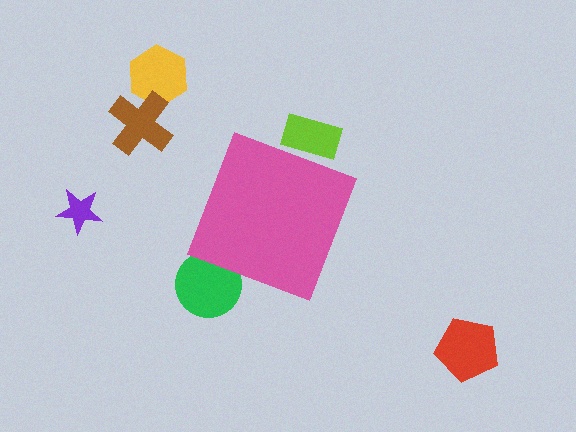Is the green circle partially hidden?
Yes, the green circle is partially hidden behind the pink diamond.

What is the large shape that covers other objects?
A pink diamond.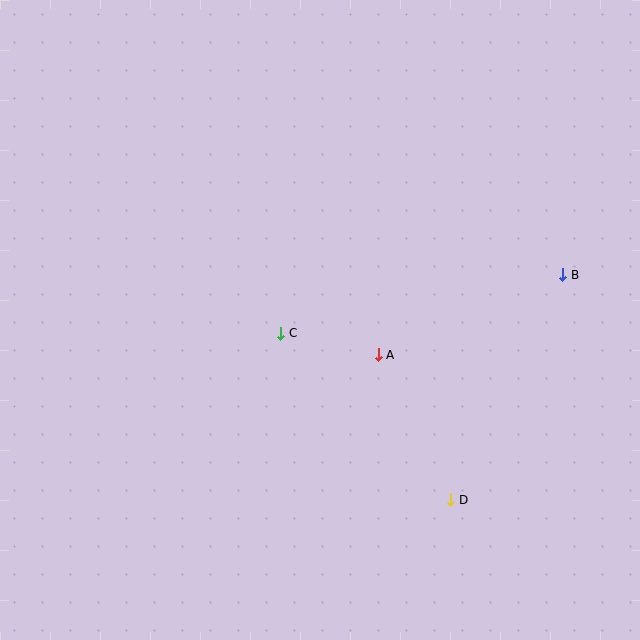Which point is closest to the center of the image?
Point C at (281, 333) is closest to the center.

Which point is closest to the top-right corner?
Point B is closest to the top-right corner.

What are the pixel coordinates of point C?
Point C is at (281, 333).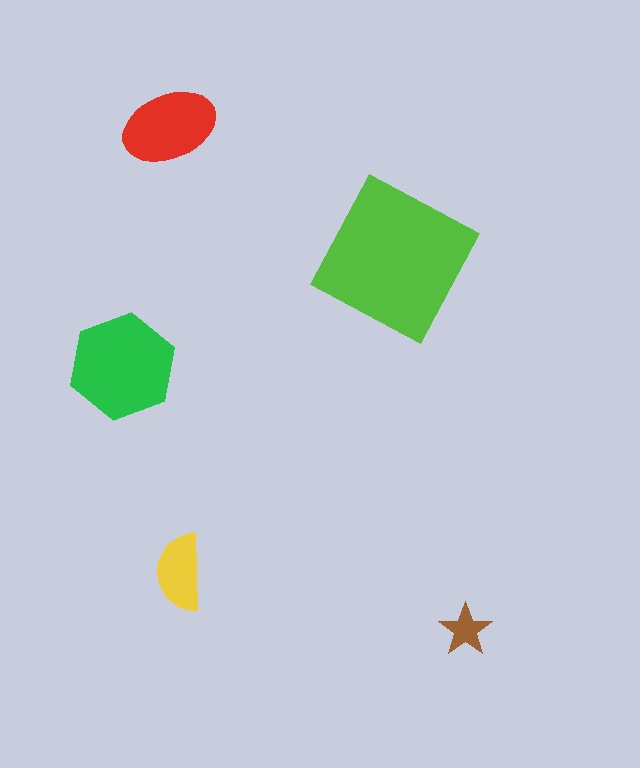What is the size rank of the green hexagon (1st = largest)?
2nd.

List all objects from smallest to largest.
The brown star, the yellow semicircle, the red ellipse, the green hexagon, the lime square.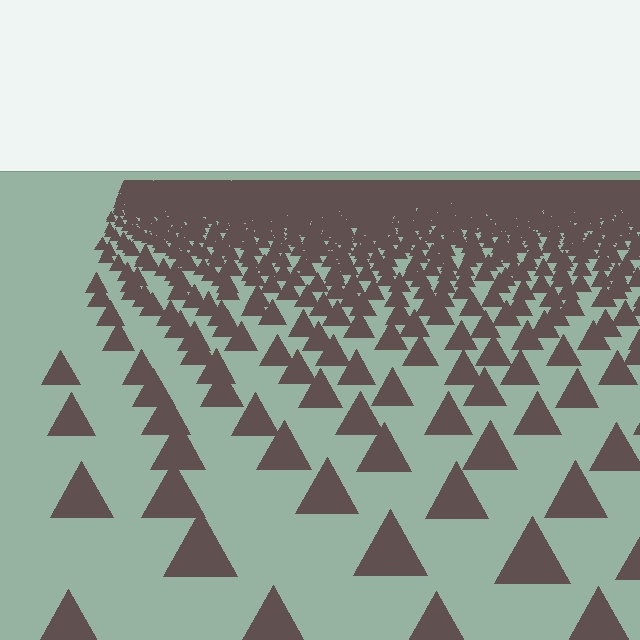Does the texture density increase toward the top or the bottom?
Density increases toward the top.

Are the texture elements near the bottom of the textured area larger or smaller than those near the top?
Larger. Near the bottom, elements are closer to the viewer and appear at a bigger on-screen size.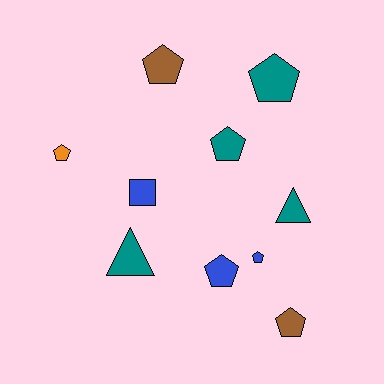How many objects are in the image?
There are 10 objects.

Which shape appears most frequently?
Pentagon, with 7 objects.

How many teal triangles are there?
There are 2 teal triangles.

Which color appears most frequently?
Teal, with 4 objects.